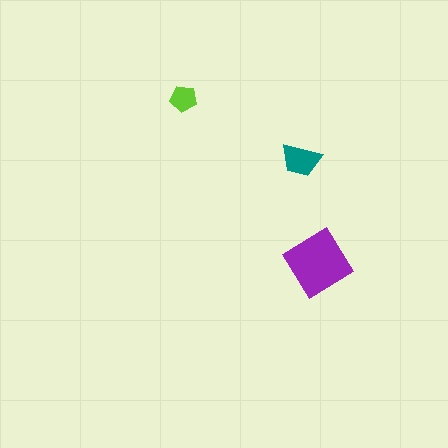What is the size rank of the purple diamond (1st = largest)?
1st.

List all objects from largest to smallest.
The purple diamond, the teal trapezoid, the lime pentagon.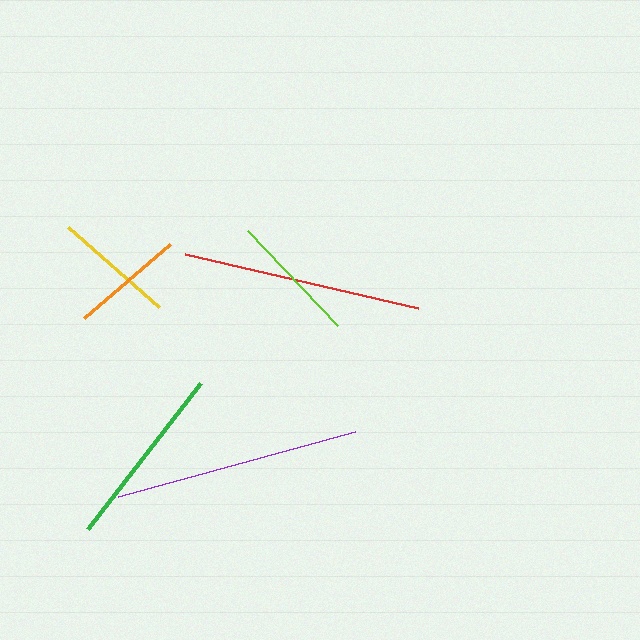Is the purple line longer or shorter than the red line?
The purple line is longer than the red line.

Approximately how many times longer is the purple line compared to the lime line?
The purple line is approximately 1.9 times the length of the lime line.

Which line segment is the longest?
The purple line is the longest at approximately 246 pixels.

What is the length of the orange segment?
The orange segment is approximately 113 pixels long.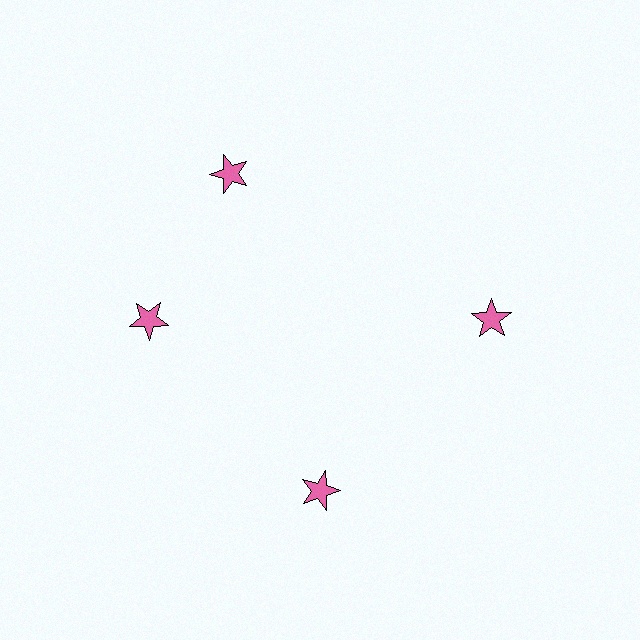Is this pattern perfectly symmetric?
No. The 4 pink stars are arranged in a ring, but one element near the 12 o'clock position is rotated out of alignment along the ring, breaking the 4-fold rotational symmetry.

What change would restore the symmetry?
The symmetry would be restored by rotating it back into even spacing with its neighbors so that all 4 stars sit at equal angles and equal distance from the center.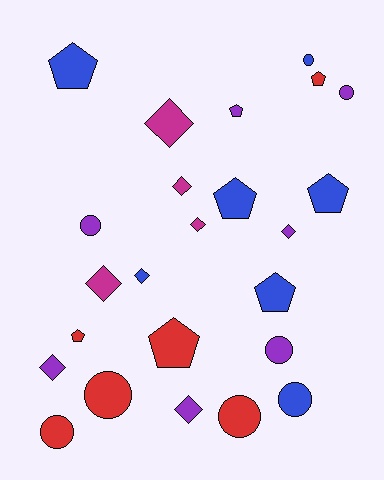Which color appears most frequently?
Purple, with 7 objects.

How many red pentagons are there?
There are 3 red pentagons.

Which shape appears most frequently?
Circle, with 8 objects.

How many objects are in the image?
There are 24 objects.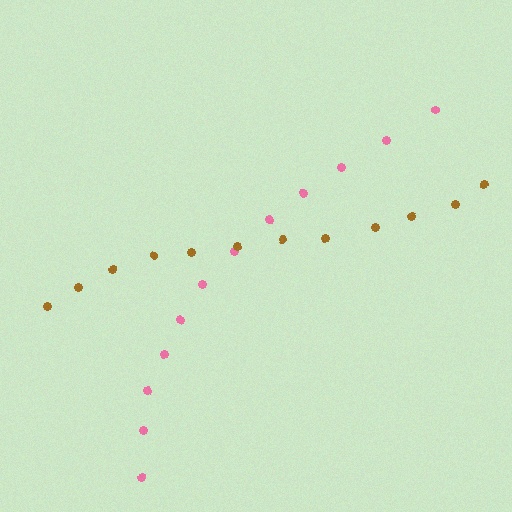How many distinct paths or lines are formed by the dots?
There are 2 distinct paths.